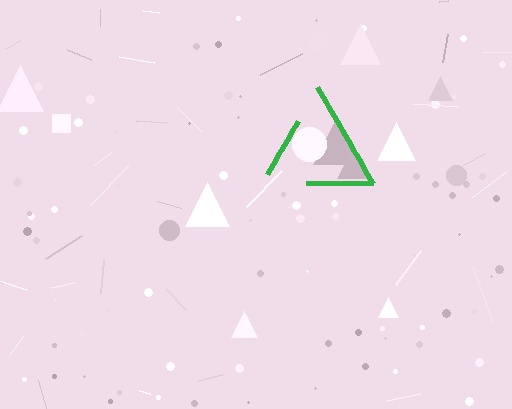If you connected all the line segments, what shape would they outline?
They would outline a triangle.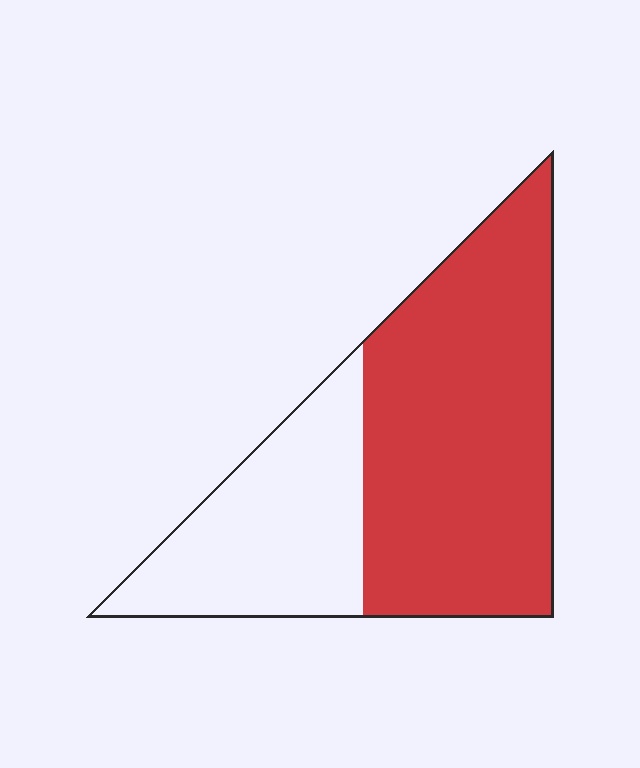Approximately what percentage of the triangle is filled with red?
Approximately 65%.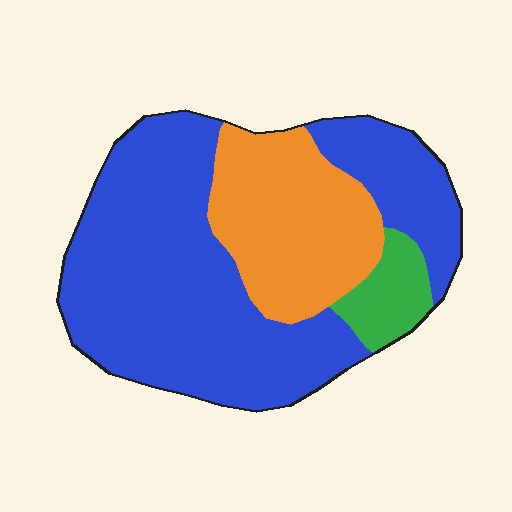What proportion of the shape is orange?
Orange takes up about one quarter (1/4) of the shape.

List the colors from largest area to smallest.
From largest to smallest: blue, orange, green.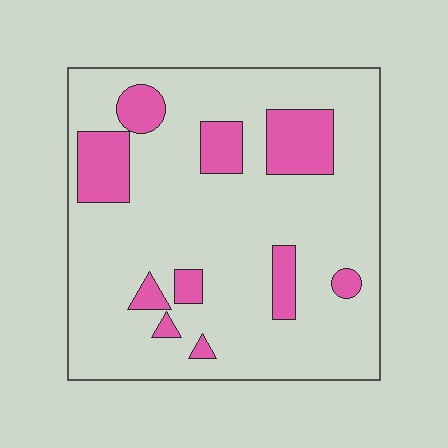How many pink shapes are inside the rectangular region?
10.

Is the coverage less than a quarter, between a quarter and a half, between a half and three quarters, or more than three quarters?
Less than a quarter.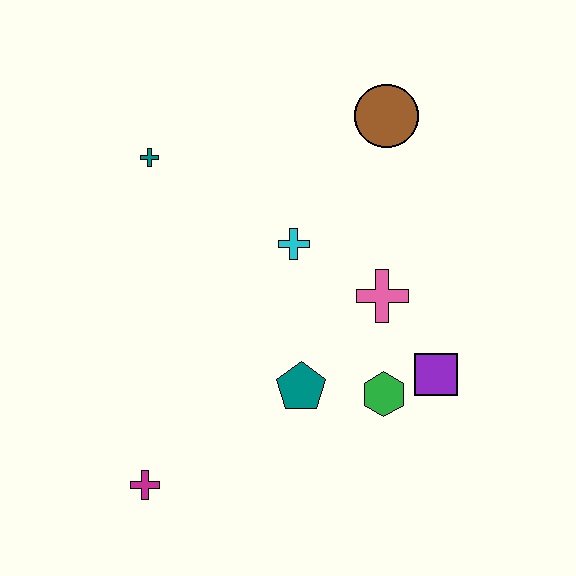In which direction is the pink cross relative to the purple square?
The pink cross is above the purple square.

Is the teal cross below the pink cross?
No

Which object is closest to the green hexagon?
The purple square is closest to the green hexagon.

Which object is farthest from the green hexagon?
The teal cross is farthest from the green hexagon.